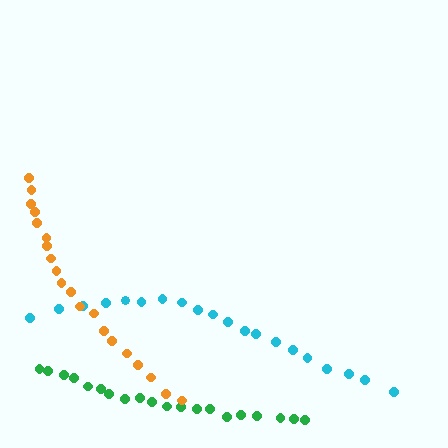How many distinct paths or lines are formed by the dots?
There are 3 distinct paths.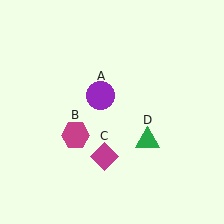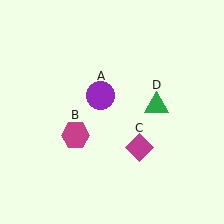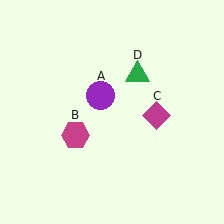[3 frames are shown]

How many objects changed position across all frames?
2 objects changed position: magenta diamond (object C), green triangle (object D).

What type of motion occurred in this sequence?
The magenta diamond (object C), green triangle (object D) rotated counterclockwise around the center of the scene.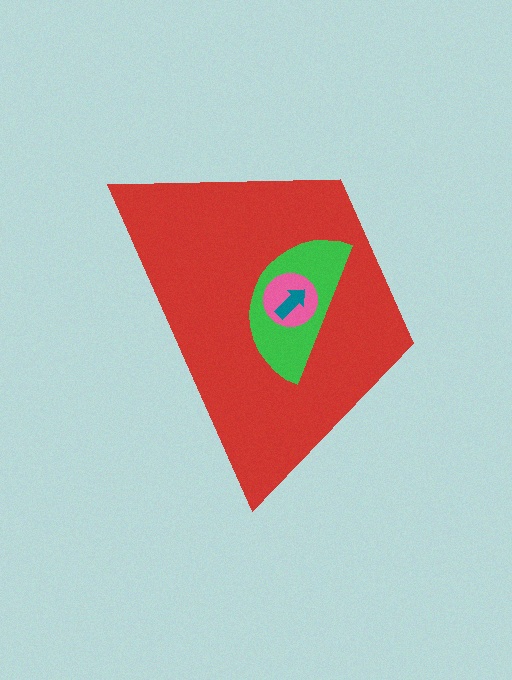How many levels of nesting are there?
4.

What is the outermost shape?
The red trapezoid.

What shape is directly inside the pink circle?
The teal arrow.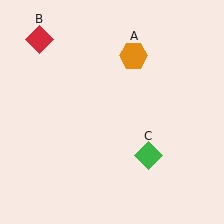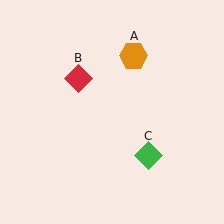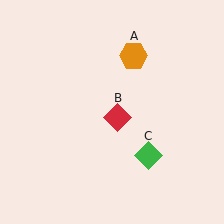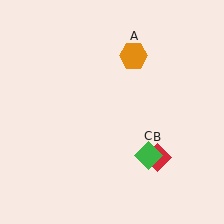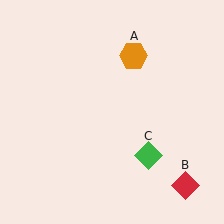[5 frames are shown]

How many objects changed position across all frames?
1 object changed position: red diamond (object B).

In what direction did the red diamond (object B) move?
The red diamond (object B) moved down and to the right.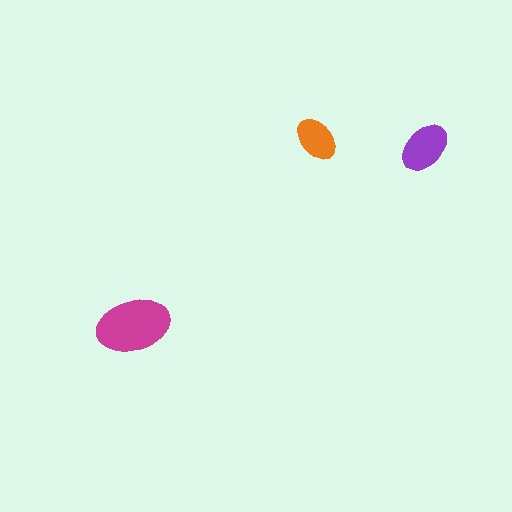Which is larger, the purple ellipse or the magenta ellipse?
The magenta one.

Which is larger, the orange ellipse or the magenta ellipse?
The magenta one.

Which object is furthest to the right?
The purple ellipse is rightmost.